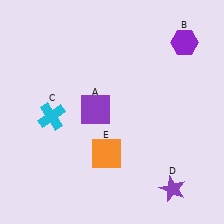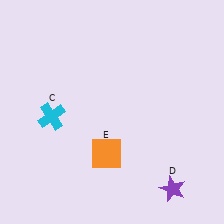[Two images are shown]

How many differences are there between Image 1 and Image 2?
There are 2 differences between the two images.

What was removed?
The purple square (A), the purple hexagon (B) were removed in Image 2.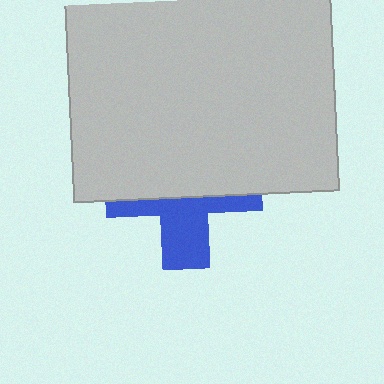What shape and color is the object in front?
The object in front is a light gray rectangle.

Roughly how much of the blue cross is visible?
A small part of it is visible (roughly 41%).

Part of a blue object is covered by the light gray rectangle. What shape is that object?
It is a cross.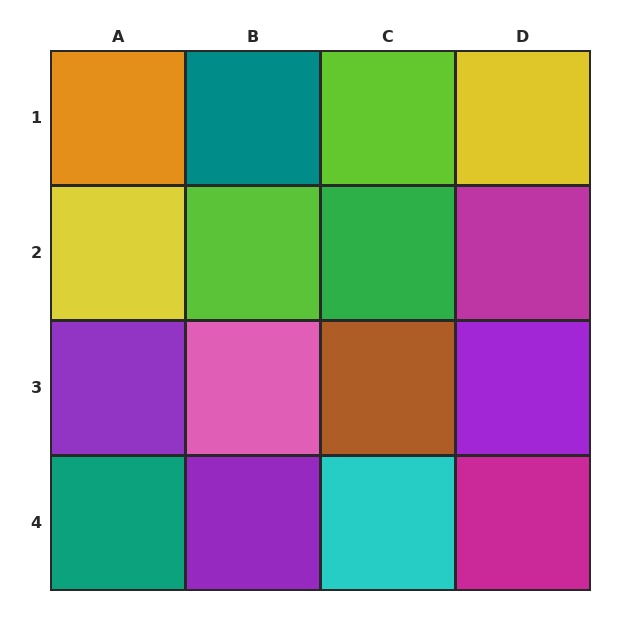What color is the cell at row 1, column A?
Orange.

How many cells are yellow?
2 cells are yellow.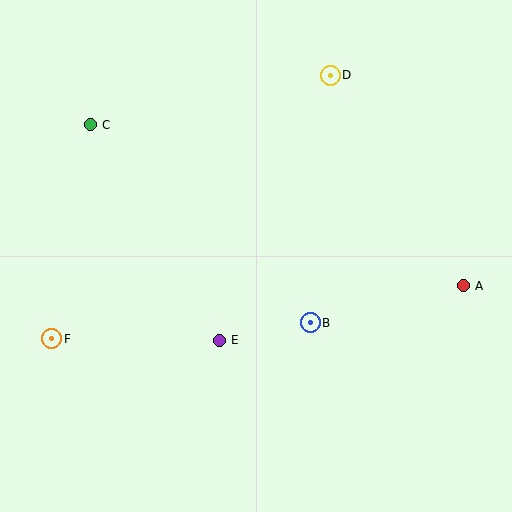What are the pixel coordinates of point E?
Point E is at (219, 340).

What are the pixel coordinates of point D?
Point D is at (330, 75).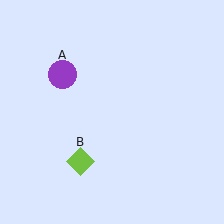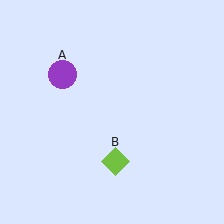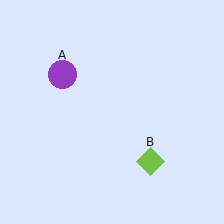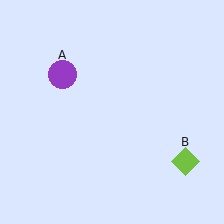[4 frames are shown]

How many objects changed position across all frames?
1 object changed position: lime diamond (object B).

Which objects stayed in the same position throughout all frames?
Purple circle (object A) remained stationary.